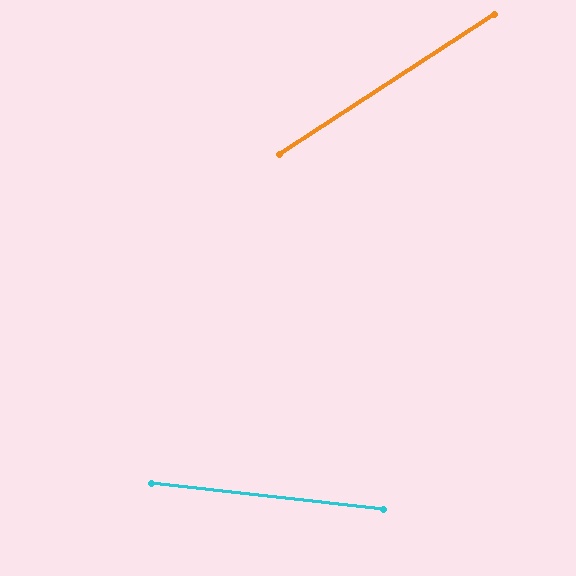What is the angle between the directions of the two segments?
Approximately 39 degrees.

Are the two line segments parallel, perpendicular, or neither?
Neither parallel nor perpendicular — they differ by about 39°.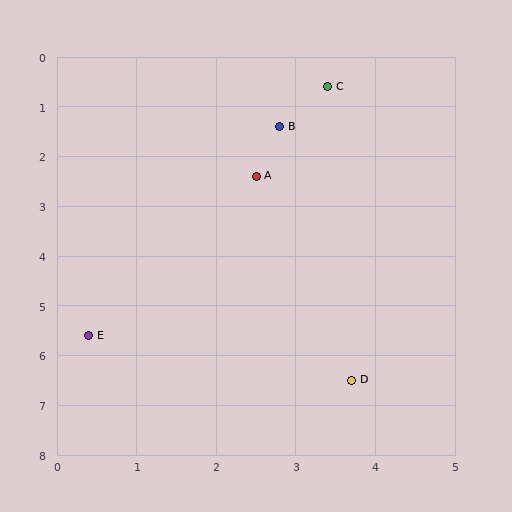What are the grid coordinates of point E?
Point E is at approximately (0.4, 5.6).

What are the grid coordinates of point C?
Point C is at approximately (3.4, 0.6).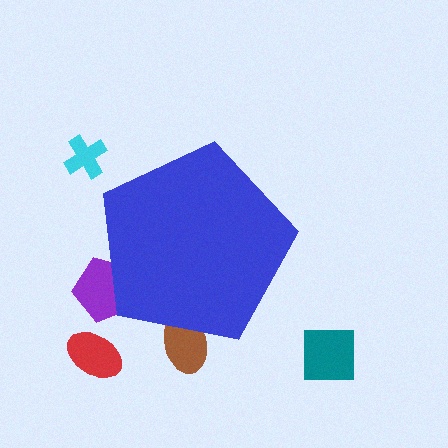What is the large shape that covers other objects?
A blue pentagon.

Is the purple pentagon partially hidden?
Yes, the purple pentagon is partially hidden behind the blue pentagon.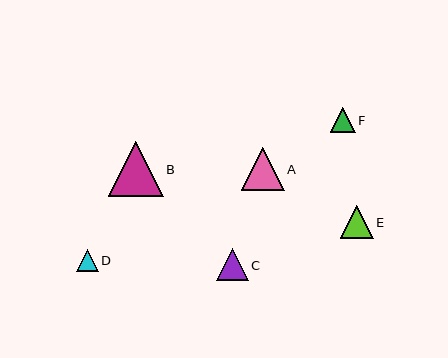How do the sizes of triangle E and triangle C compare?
Triangle E and triangle C are approximately the same size.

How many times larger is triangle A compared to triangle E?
Triangle A is approximately 1.3 times the size of triangle E.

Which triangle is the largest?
Triangle B is the largest with a size of approximately 54 pixels.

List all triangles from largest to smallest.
From largest to smallest: B, A, E, C, F, D.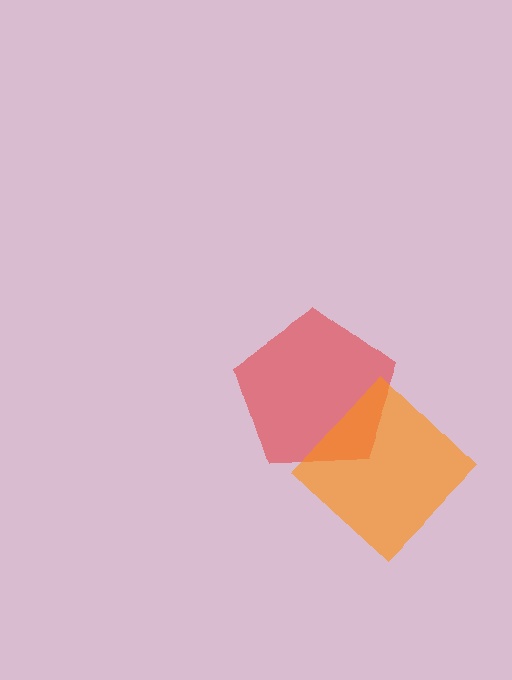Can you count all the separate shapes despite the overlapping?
Yes, there are 2 separate shapes.